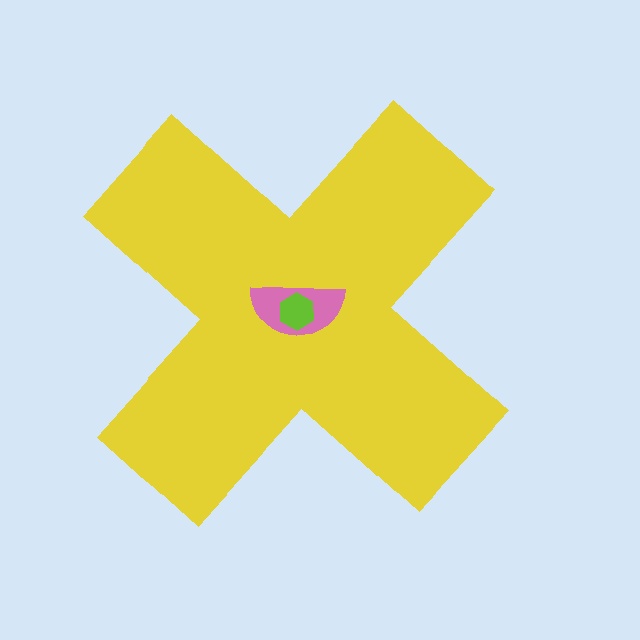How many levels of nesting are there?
3.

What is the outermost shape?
The yellow cross.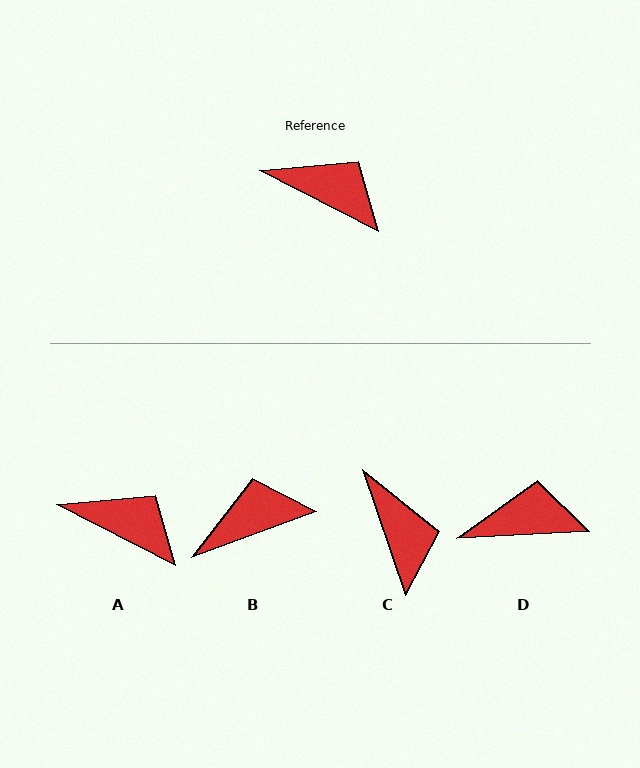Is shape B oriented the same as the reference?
No, it is off by about 47 degrees.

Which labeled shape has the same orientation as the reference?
A.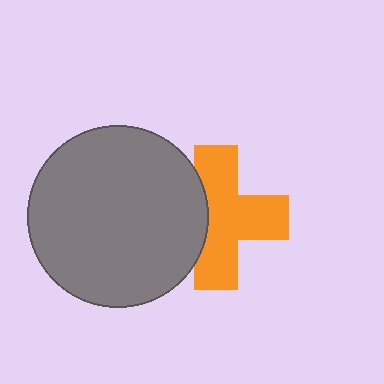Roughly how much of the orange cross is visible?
Most of it is visible (roughly 70%).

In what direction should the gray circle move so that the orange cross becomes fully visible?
The gray circle should move left. That is the shortest direction to clear the overlap and leave the orange cross fully visible.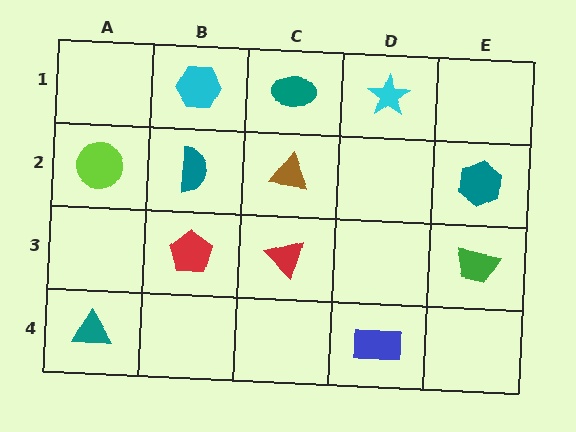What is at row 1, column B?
A cyan hexagon.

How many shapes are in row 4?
2 shapes.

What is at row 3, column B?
A red pentagon.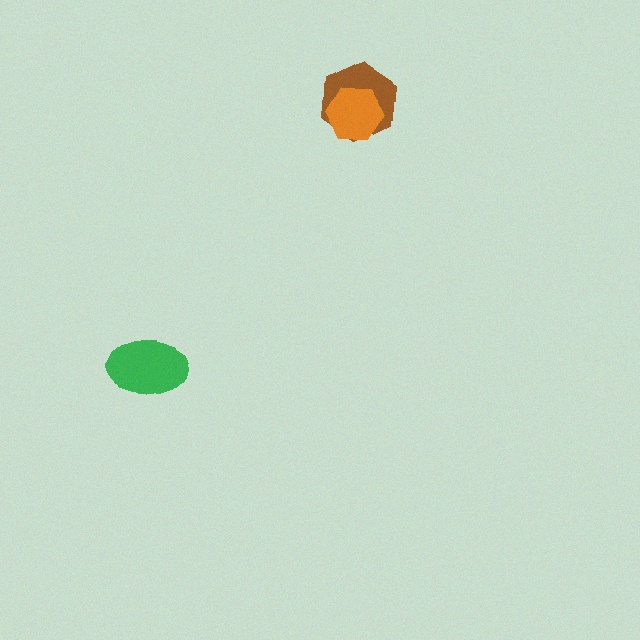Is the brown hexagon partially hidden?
Yes, it is partially covered by another shape.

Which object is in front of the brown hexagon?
The orange hexagon is in front of the brown hexagon.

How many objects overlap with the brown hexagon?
1 object overlaps with the brown hexagon.